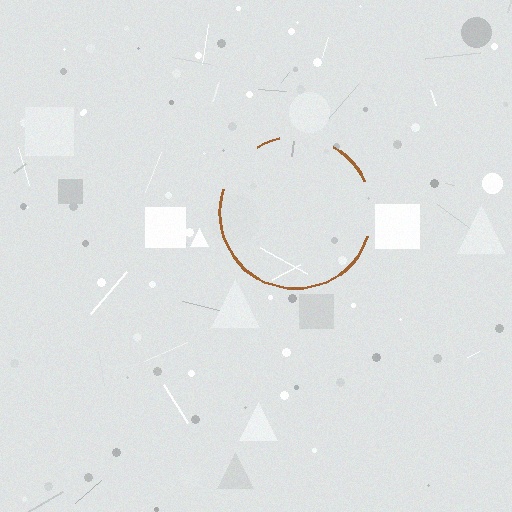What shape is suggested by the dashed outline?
The dashed outline suggests a circle.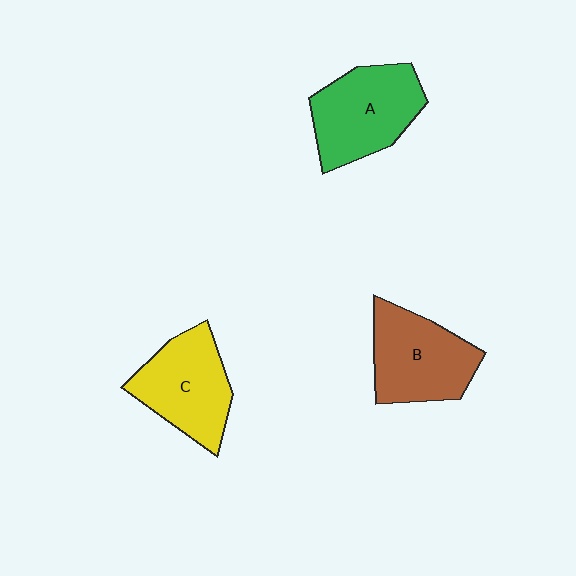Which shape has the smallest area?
Shape C (yellow).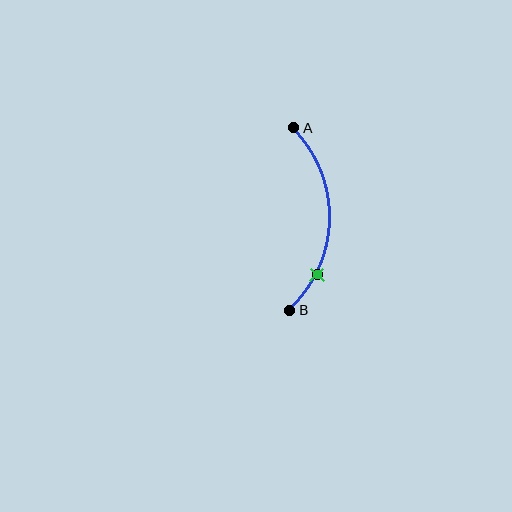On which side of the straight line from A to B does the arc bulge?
The arc bulges to the right of the straight line connecting A and B.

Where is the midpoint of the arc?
The arc midpoint is the point on the curve farthest from the straight line joining A and B. It sits to the right of that line.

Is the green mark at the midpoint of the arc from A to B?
No. The green mark lies on the arc but is closer to endpoint B. The arc midpoint would be at the point on the curve equidistant along the arc from both A and B.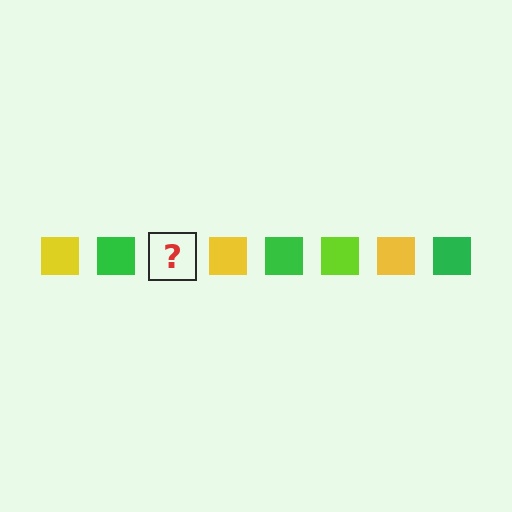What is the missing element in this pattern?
The missing element is a lime square.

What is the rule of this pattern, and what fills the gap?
The rule is that the pattern cycles through yellow, green, lime squares. The gap should be filled with a lime square.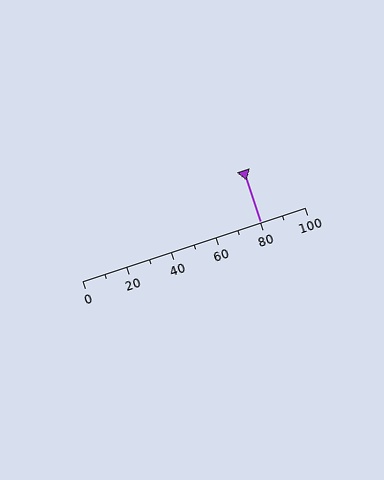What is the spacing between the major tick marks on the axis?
The major ticks are spaced 20 apart.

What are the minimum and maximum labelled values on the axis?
The axis runs from 0 to 100.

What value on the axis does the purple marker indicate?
The marker indicates approximately 80.